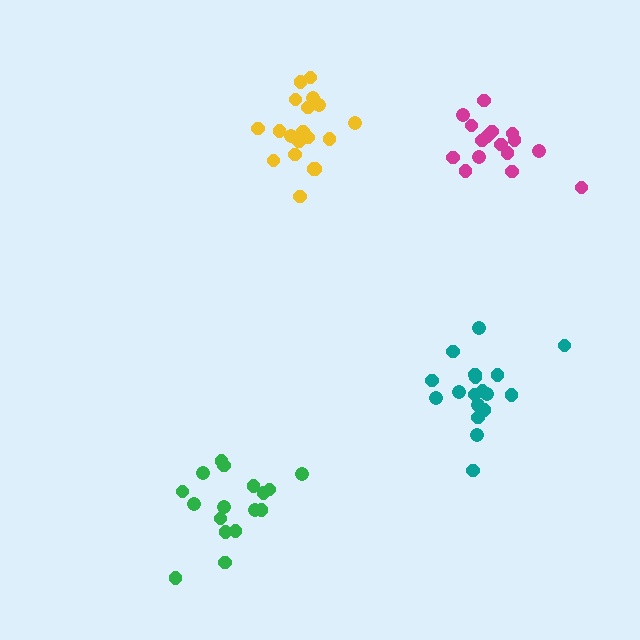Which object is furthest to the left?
The green cluster is leftmost.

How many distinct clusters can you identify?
There are 4 distinct clusters.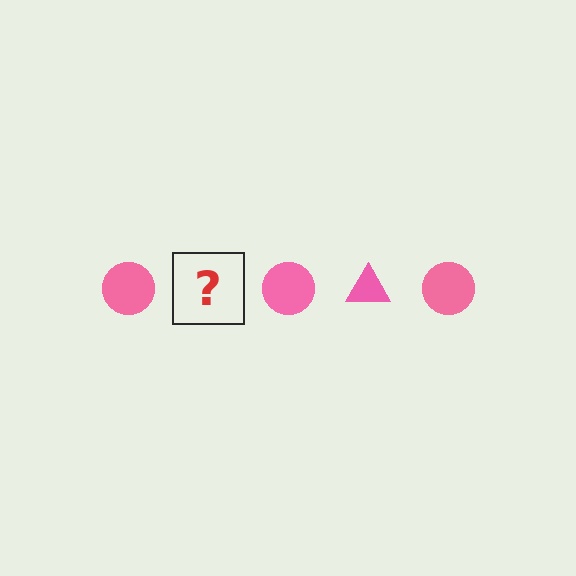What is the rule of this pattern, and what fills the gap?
The rule is that the pattern cycles through circle, triangle shapes in pink. The gap should be filled with a pink triangle.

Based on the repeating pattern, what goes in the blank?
The blank should be a pink triangle.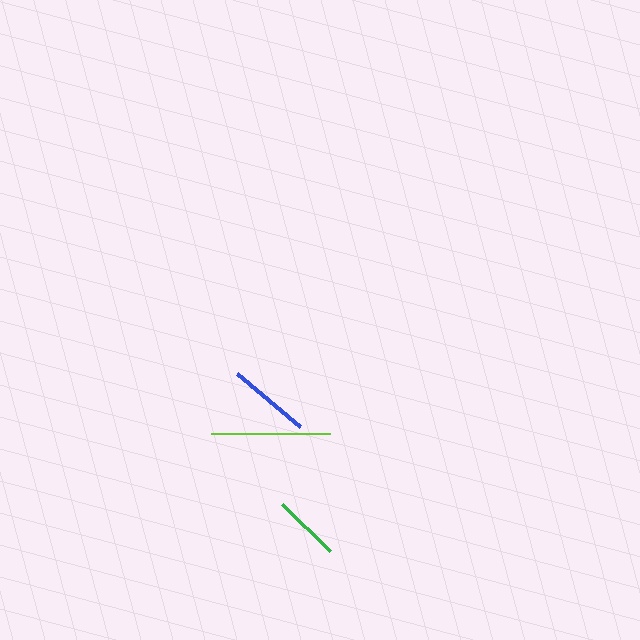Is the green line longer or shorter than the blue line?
The blue line is longer than the green line.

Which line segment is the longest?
The lime line is the longest at approximately 119 pixels.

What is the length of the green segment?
The green segment is approximately 67 pixels long.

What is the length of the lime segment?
The lime segment is approximately 119 pixels long.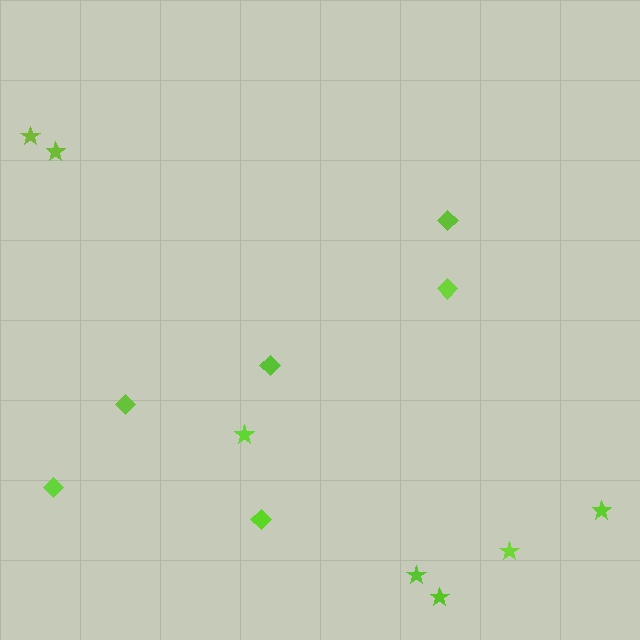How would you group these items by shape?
There are 2 groups: one group of diamonds (6) and one group of stars (7).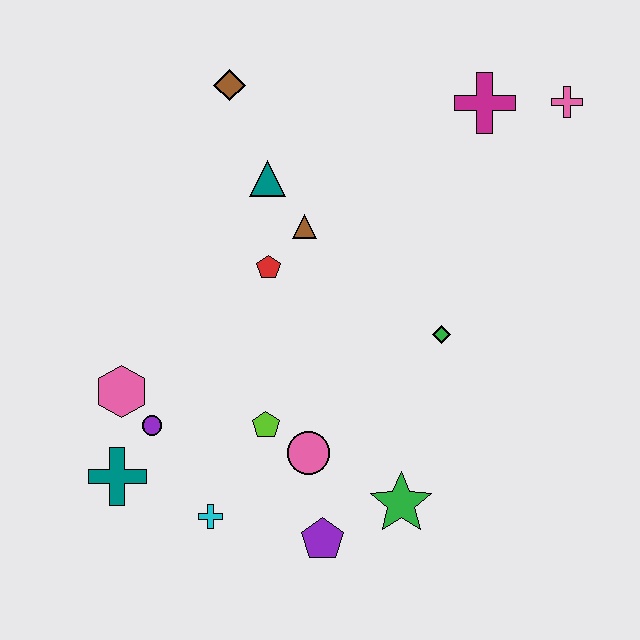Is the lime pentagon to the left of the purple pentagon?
Yes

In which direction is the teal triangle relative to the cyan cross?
The teal triangle is above the cyan cross.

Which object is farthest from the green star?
The brown diamond is farthest from the green star.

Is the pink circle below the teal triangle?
Yes